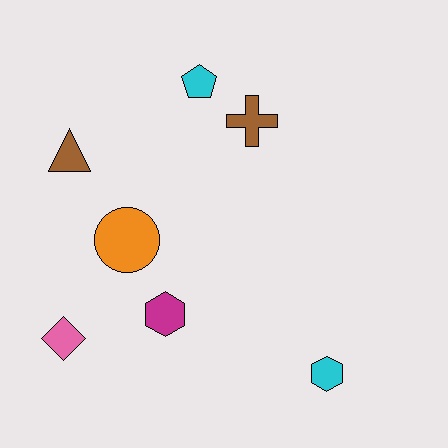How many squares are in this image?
There are no squares.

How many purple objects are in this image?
There are no purple objects.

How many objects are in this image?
There are 7 objects.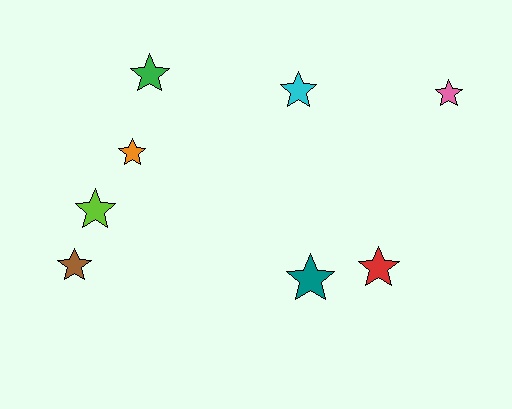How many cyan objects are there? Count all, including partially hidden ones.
There is 1 cyan object.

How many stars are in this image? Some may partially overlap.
There are 8 stars.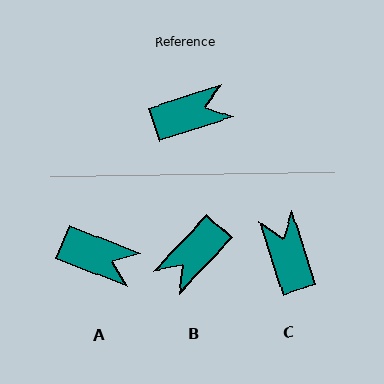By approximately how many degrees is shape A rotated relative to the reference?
Approximately 39 degrees clockwise.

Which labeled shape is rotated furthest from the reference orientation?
B, about 151 degrees away.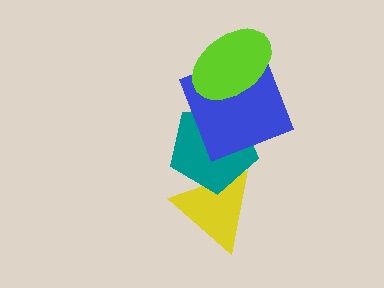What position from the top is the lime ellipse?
The lime ellipse is 1st from the top.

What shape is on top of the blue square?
The lime ellipse is on top of the blue square.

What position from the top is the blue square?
The blue square is 2nd from the top.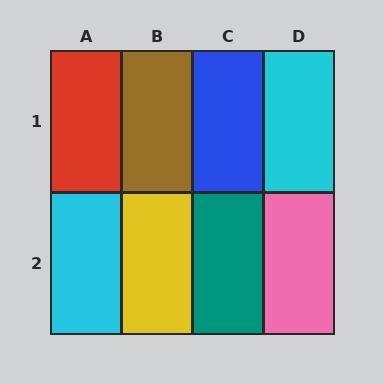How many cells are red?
1 cell is red.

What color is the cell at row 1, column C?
Blue.